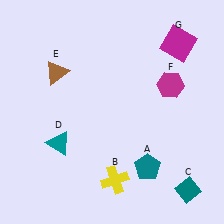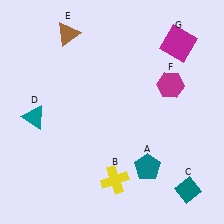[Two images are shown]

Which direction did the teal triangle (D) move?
The teal triangle (D) moved up.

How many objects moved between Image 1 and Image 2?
2 objects moved between the two images.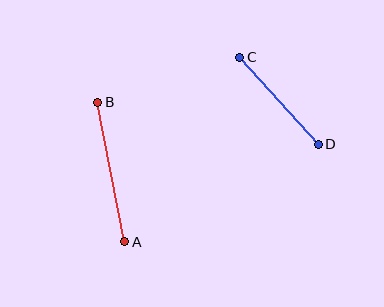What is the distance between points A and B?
The distance is approximately 142 pixels.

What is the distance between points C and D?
The distance is approximately 117 pixels.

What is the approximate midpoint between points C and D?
The midpoint is at approximately (279, 101) pixels.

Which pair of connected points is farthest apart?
Points A and B are farthest apart.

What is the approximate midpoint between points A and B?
The midpoint is at approximately (111, 172) pixels.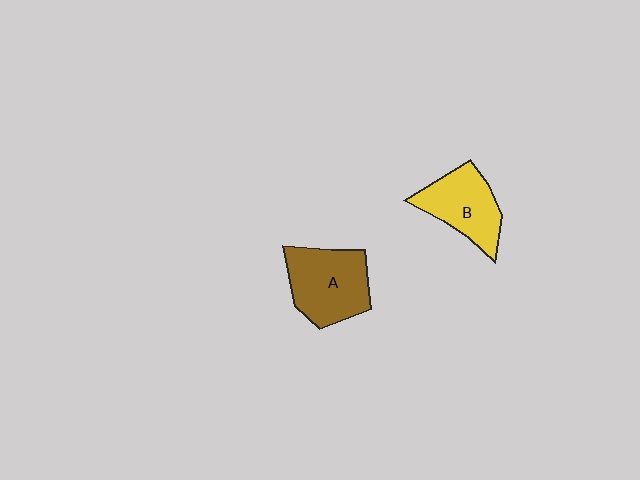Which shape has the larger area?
Shape A (brown).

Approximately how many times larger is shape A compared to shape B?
Approximately 1.2 times.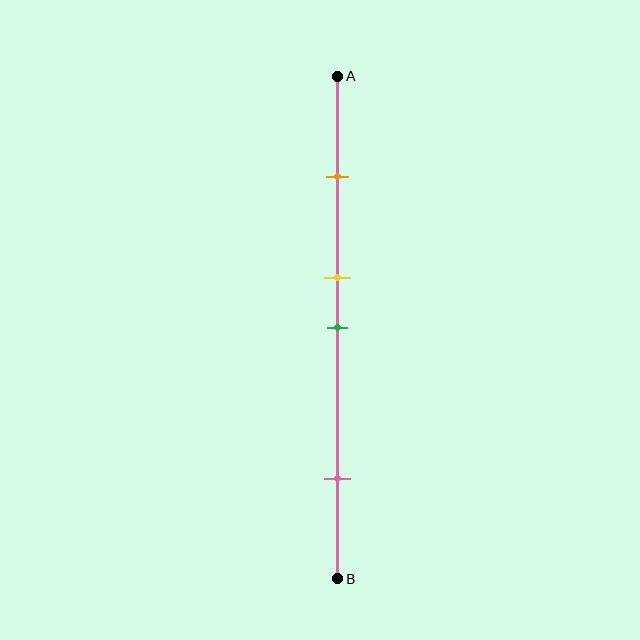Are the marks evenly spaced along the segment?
No, the marks are not evenly spaced.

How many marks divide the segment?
There are 4 marks dividing the segment.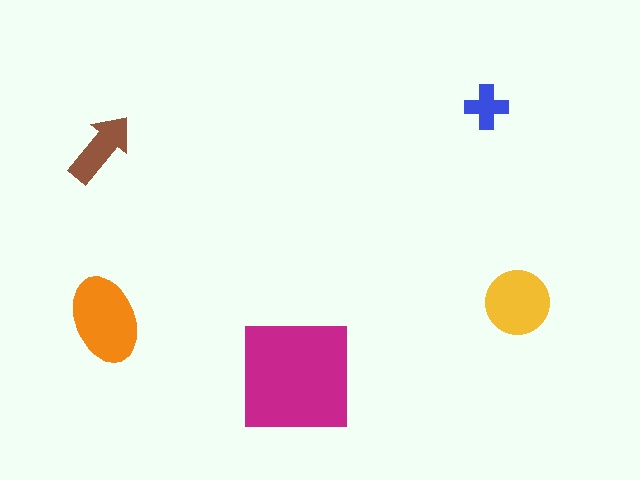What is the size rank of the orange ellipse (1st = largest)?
2nd.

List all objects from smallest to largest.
The blue cross, the brown arrow, the yellow circle, the orange ellipse, the magenta square.